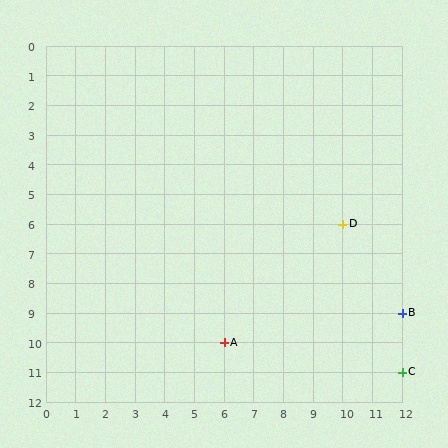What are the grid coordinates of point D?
Point D is at grid coordinates (10, 6).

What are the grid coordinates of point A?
Point A is at grid coordinates (6, 10).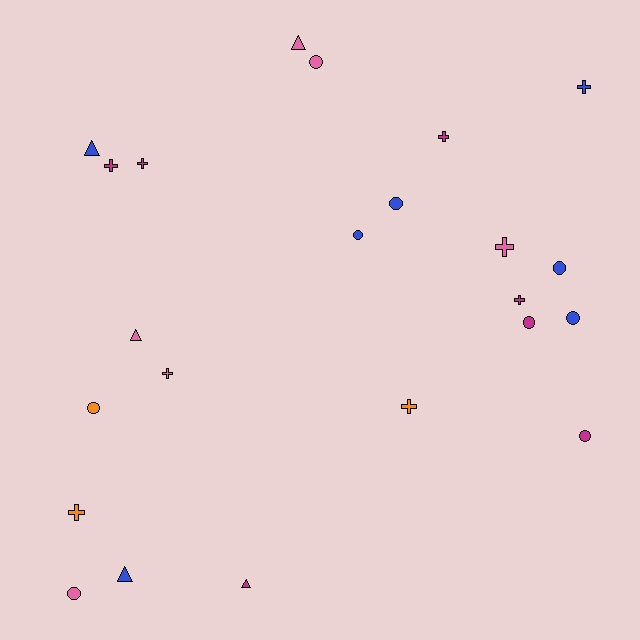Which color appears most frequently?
Blue, with 7 objects.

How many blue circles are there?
There are 4 blue circles.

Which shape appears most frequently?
Cross, with 9 objects.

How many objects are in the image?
There are 23 objects.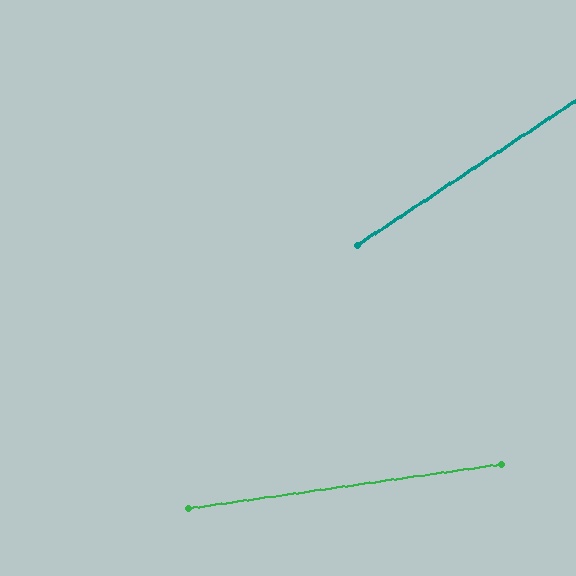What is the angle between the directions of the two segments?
Approximately 25 degrees.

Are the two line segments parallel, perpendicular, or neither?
Neither parallel nor perpendicular — they differ by about 25°.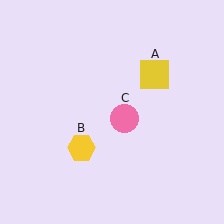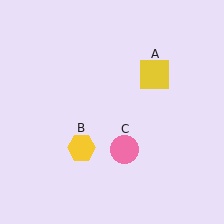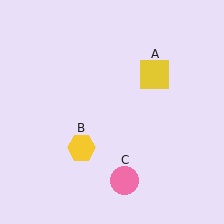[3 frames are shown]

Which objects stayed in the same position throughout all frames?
Yellow square (object A) and yellow hexagon (object B) remained stationary.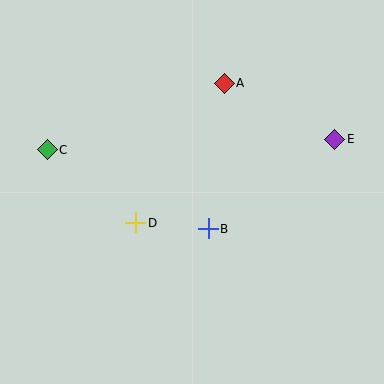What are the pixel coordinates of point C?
Point C is at (47, 150).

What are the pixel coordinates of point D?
Point D is at (136, 223).